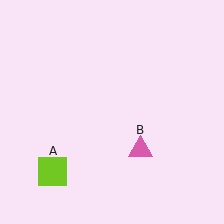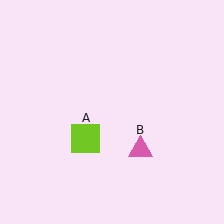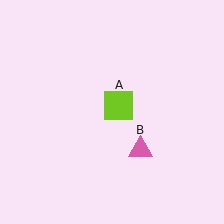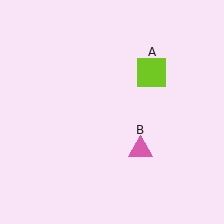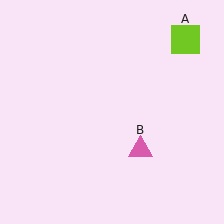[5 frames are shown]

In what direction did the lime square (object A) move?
The lime square (object A) moved up and to the right.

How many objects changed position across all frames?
1 object changed position: lime square (object A).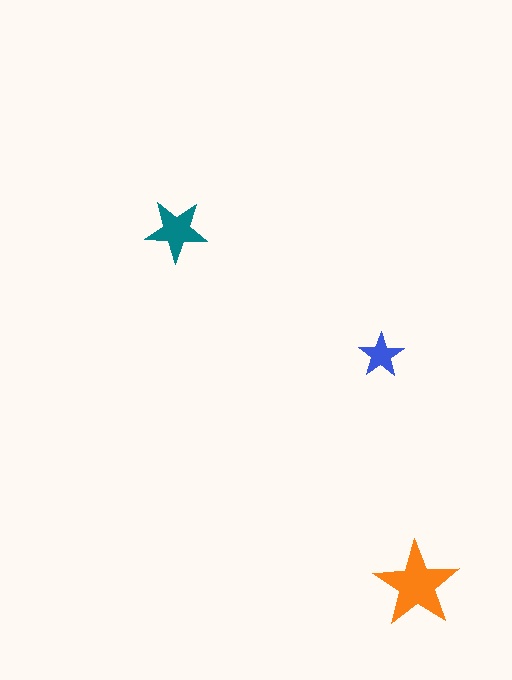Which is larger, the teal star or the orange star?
The orange one.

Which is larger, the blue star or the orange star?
The orange one.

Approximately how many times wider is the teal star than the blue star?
About 1.5 times wider.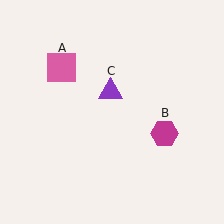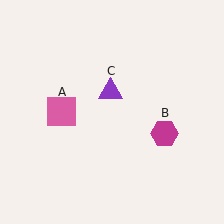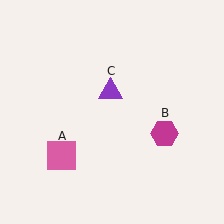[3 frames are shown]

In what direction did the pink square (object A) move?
The pink square (object A) moved down.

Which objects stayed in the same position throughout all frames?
Magenta hexagon (object B) and purple triangle (object C) remained stationary.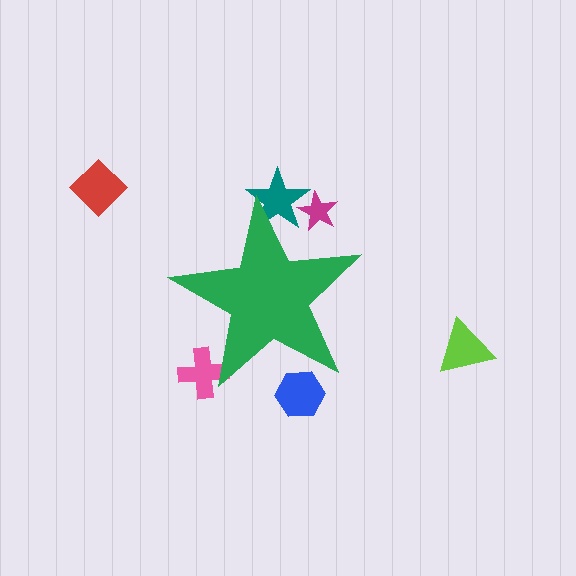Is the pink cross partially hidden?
Yes, the pink cross is partially hidden behind the green star.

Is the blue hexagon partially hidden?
Yes, the blue hexagon is partially hidden behind the green star.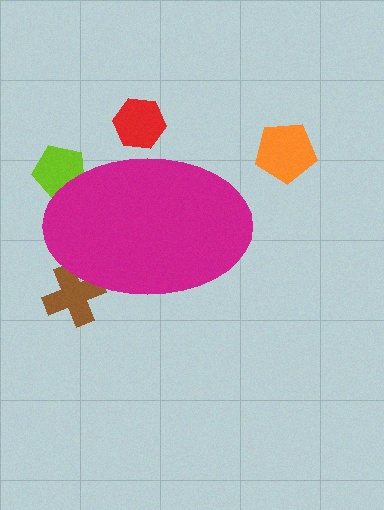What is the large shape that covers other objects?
A magenta ellipse.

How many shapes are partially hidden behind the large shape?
3 shapes are partially hidden.